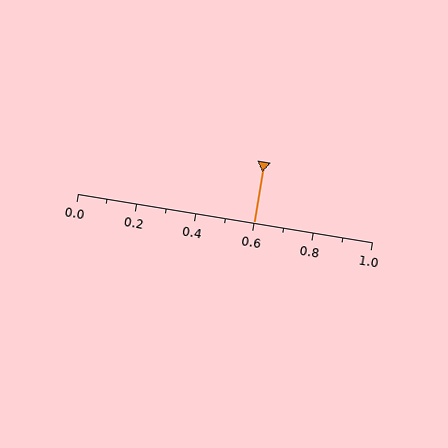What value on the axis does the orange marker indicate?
The marker indicates approximately 0.6.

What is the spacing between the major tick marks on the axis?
The major ticks are spaced 0.2 apart.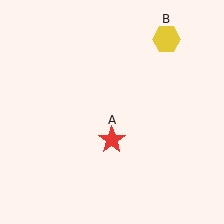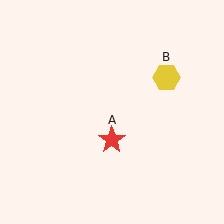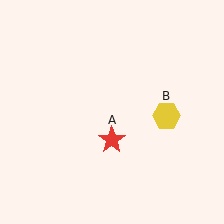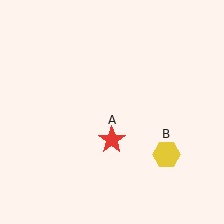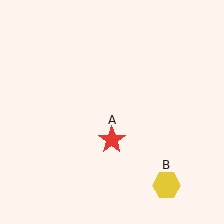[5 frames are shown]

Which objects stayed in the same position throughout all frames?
Red star (object A) remained stationary.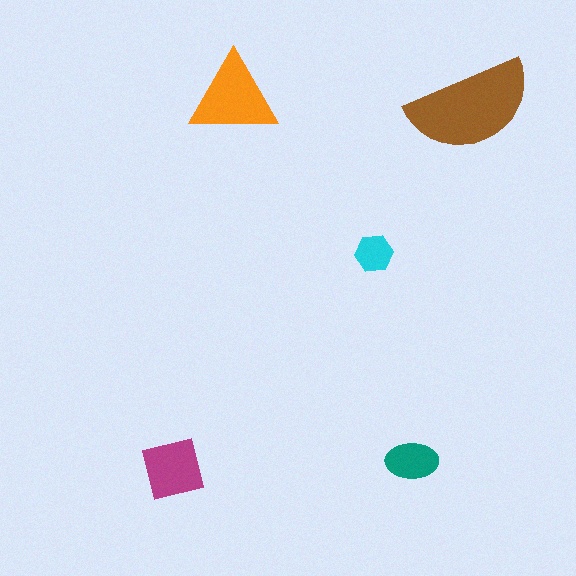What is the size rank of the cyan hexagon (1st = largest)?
5th.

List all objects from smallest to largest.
The cyan hexagon, the teal ellipse, the magenta square, the orange triangle, the brown semicircle.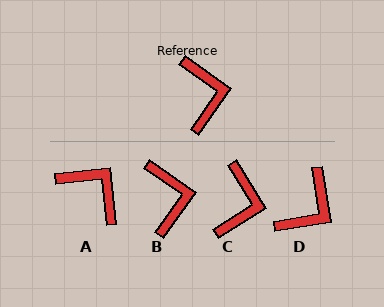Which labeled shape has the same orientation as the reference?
B.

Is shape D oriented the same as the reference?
No, it is off by about 46 degrees.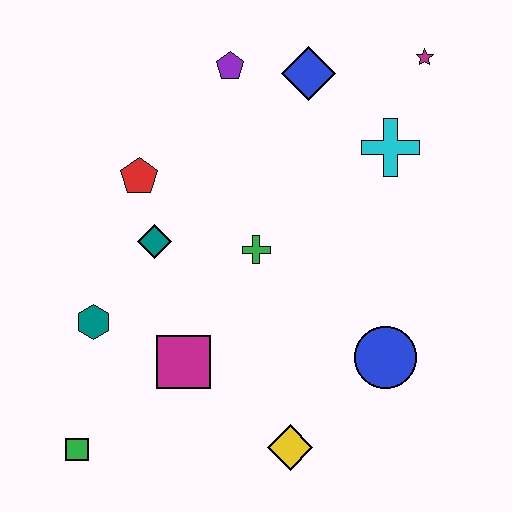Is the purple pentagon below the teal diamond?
No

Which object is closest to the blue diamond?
The purple pentagon is closest to the blue diamond.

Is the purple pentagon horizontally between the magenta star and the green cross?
No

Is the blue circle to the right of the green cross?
Yes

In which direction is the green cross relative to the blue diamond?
The green cross is below the blue diamond.